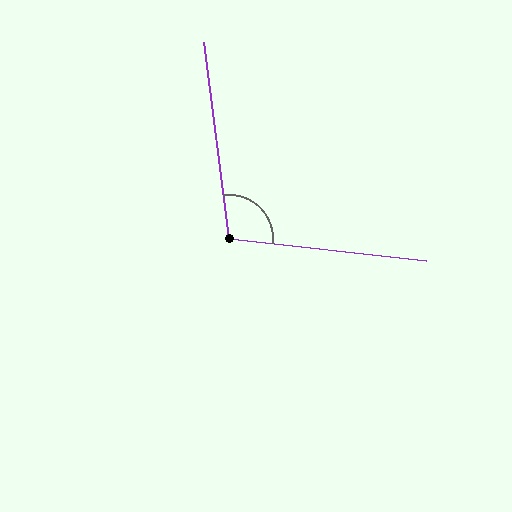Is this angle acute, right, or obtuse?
It is obtuse.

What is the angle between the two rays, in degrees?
Approximately 104 degrees.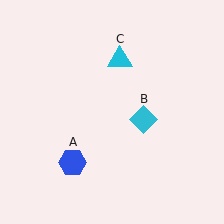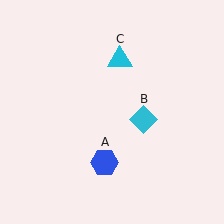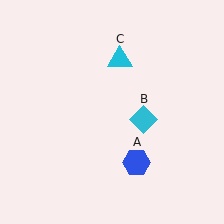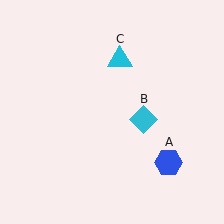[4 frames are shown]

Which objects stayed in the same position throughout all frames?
Cyan diamond (object B) and cyan triangle (object C) remained stationary.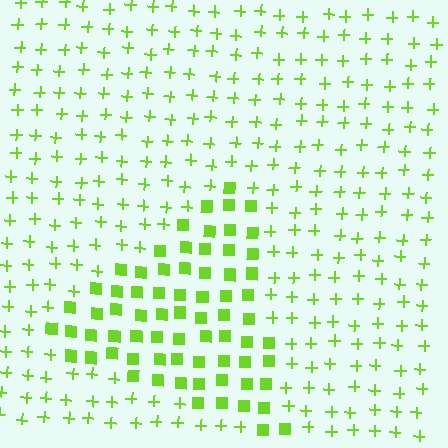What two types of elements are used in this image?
The image uses squares inside the triangle region and plus signs outside it.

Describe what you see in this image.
The image is filled with small lime elements arranged in a uniform grid. A triangle-shaped region contains squares, while the surrounding area contains plus signs. The boundary is defined purely by the change in element shape.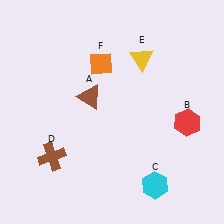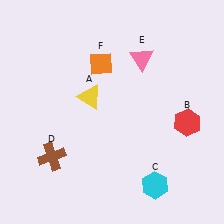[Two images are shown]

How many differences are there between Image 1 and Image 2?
There are 2 differences between the two images.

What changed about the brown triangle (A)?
In Image 1, A is brown. In Image 2, it changed to yellow.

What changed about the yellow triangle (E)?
In Image 1, E is yellow. In Image 2, it changed to pink.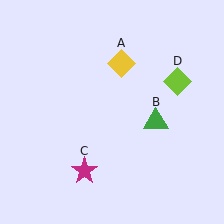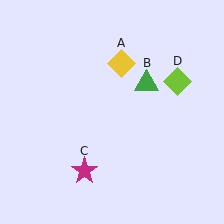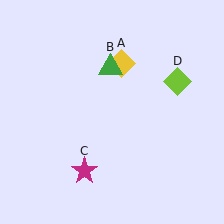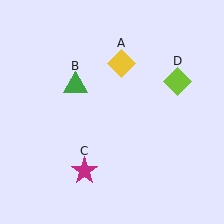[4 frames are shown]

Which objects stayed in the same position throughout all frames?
Yellow diamond (object A) and magenta star (object C) and lime diamond (object D) remained stationary.